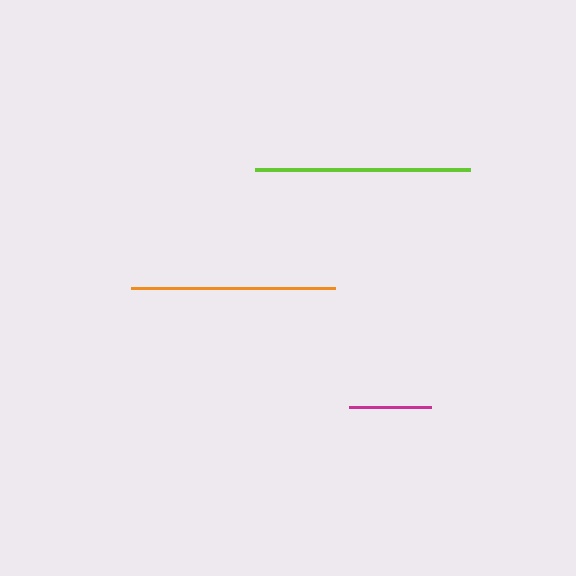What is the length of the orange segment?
The orange segment is approximately 204 pixels long.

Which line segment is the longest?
The lime line is the longest at approximately 215 pixels.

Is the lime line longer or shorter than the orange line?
The lime line is longer than the orange line.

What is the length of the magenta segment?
The magenta segment is approximately 82 pixels long.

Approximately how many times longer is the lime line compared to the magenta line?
The lime line is approximately 2.6 times the length of the magenta line.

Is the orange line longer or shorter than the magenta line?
The orange line is longer than the magenta line.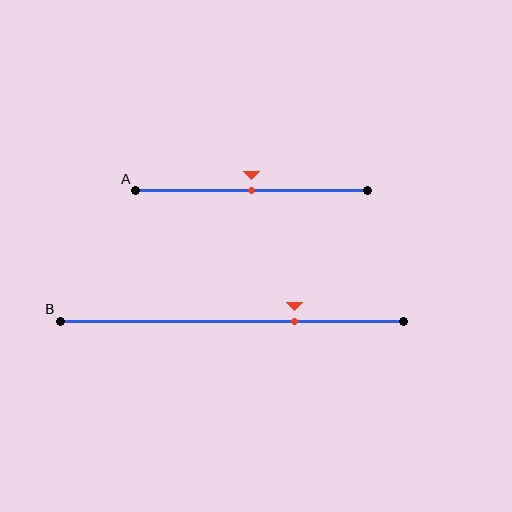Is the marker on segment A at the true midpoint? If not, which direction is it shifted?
Yes, the marker on segment A is at the true midpoint.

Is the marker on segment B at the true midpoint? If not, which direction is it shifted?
No, the marker on segment B is shifted to the right by about 18% of the segment length.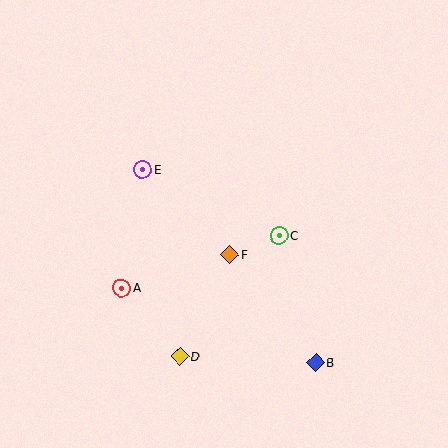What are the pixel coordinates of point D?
Point D is at (180, 357).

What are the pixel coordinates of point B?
Point B is at (315, 363).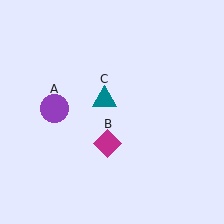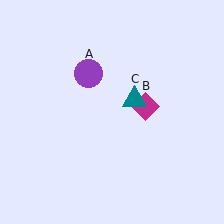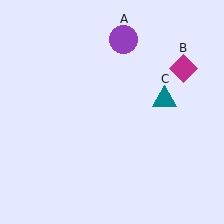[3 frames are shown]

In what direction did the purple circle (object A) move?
The purple circle (object A) moved up and to the right.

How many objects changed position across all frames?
3 objects changed position: purple circle (object A), magenta diamond (object B), teal triangle (object C).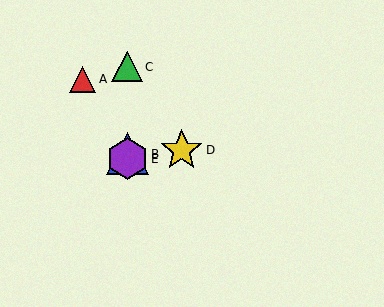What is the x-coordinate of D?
Object D is at x≈182.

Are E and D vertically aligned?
No, E is at x≈127 and D is at x≈182.